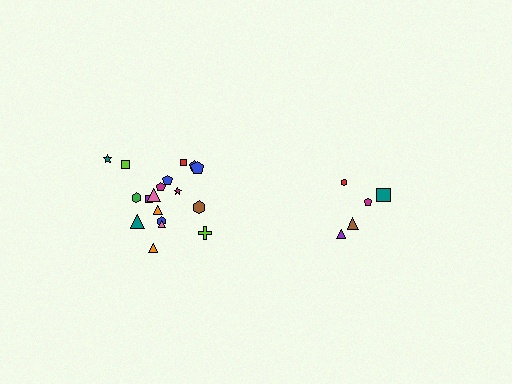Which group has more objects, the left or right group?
The left group.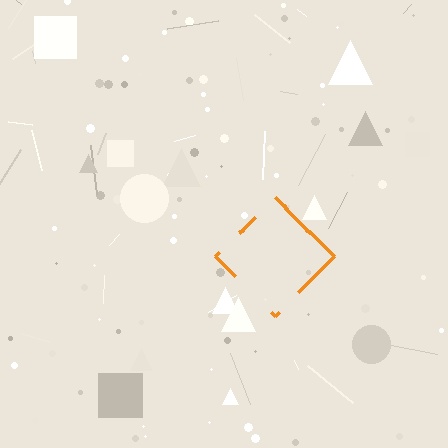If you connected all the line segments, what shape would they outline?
They would outline a diamond.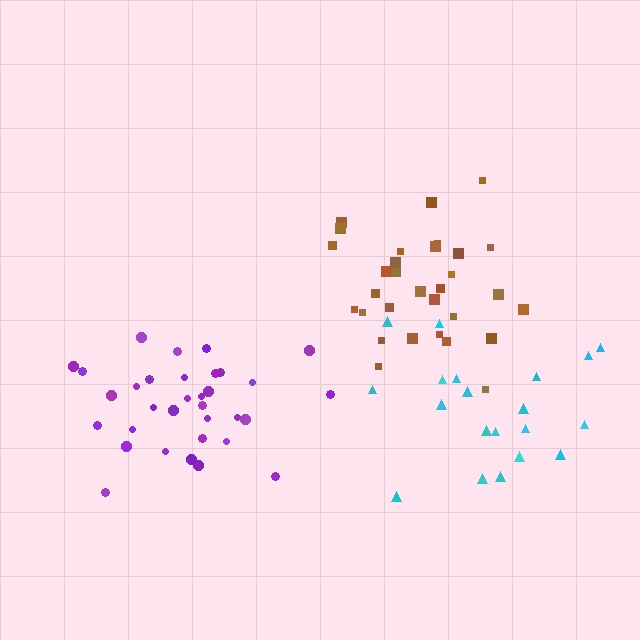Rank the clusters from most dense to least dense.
purple, brown, cyan.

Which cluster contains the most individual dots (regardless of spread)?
Purple (33).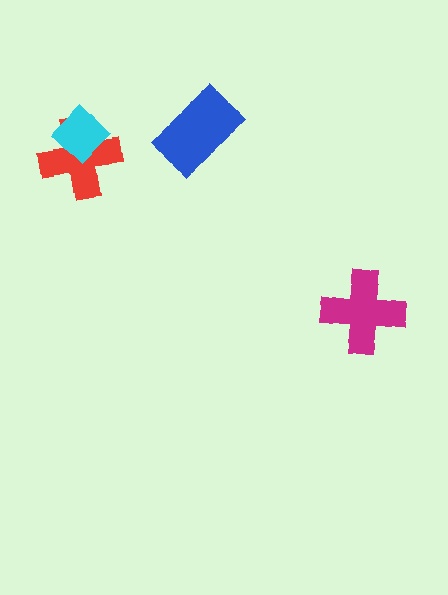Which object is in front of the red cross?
The cyan diamond is in front of the red cross.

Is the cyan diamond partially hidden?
No, no other shape covers it.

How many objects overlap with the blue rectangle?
0 objects overlap with the blue rectangle.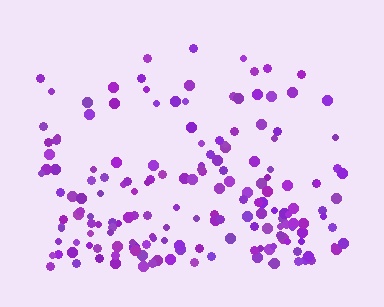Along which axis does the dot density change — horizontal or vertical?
Vertical.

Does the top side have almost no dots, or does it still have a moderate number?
Still a moderate number, just noticeably fewer than the bottom.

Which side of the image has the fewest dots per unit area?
The top.